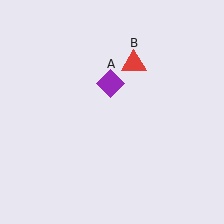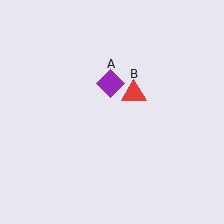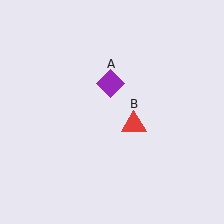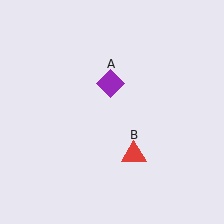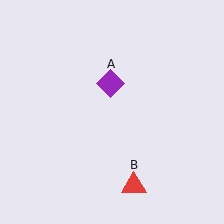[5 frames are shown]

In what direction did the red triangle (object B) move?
The red triangle (object B) moved down.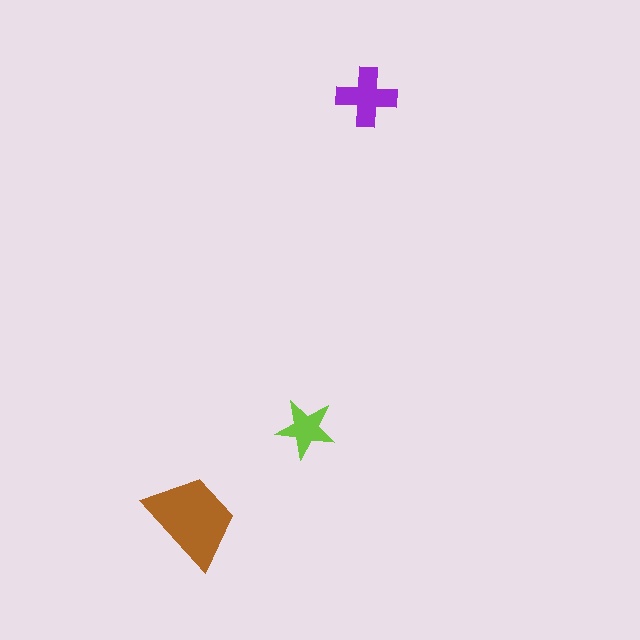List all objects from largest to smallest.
The brown trapezoid, the purple cross, the lime star.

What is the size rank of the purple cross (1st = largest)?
2nd.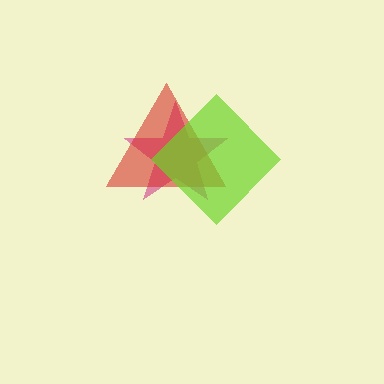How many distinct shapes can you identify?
There are 3 distinct shapes: a magenta star, a red triangle, a lime diamond.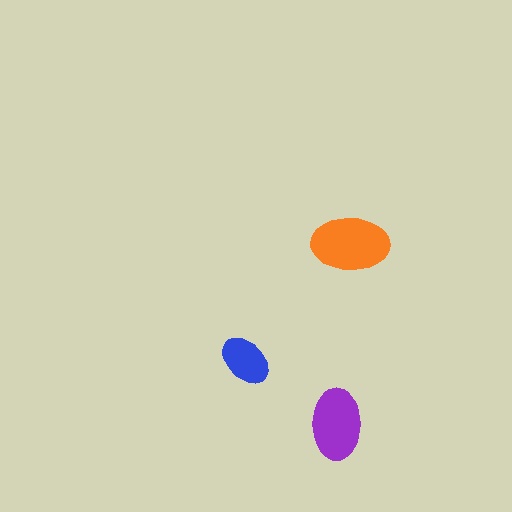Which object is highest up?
The orange ellipse is topmost.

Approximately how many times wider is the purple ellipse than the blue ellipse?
About 1.5 times wider.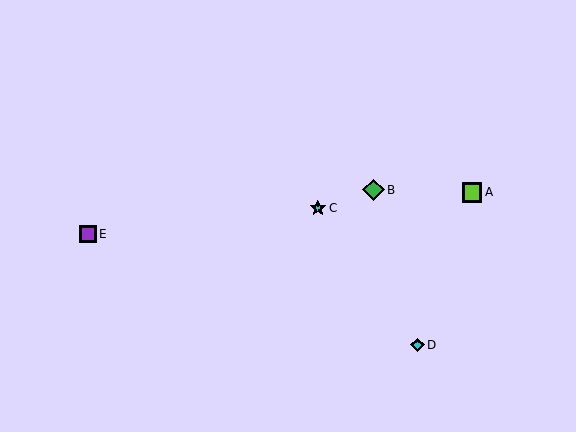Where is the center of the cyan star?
The center of the cyan star is at (318, 208).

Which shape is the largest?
The green diamond (labeled B) is the largest.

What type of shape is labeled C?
Shape C is a cyan star.